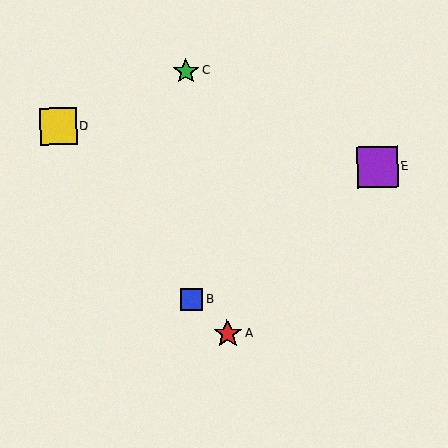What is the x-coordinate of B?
Object B is at x≈192.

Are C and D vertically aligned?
No, C is at x≈186 and D is at x≈58.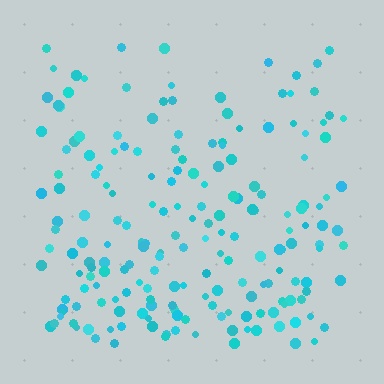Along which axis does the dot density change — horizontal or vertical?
Vertical.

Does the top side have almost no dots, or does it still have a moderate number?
Still a moderate number, just noticeably fewer than the bottom.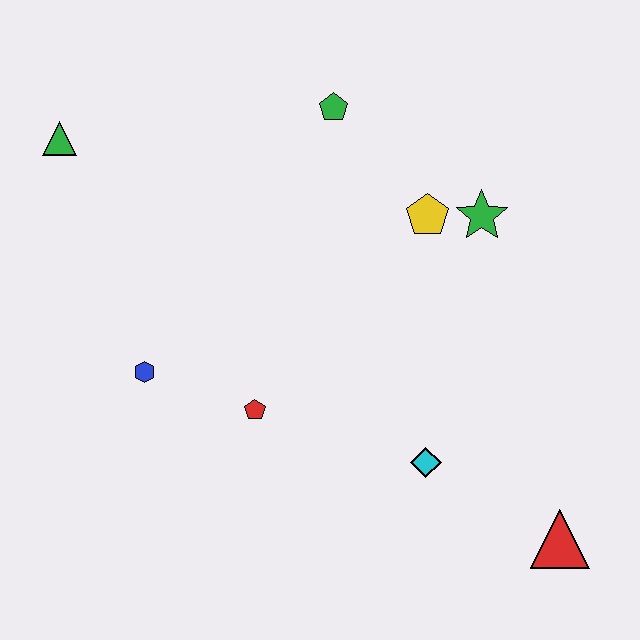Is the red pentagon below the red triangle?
No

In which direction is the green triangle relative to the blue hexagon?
The green triangle is above the blue hexagon.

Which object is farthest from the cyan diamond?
The green triangle is farthest from the cyan diamond.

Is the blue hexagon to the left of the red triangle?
Yes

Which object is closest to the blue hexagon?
The red pentagon is closest to the blue hexagon.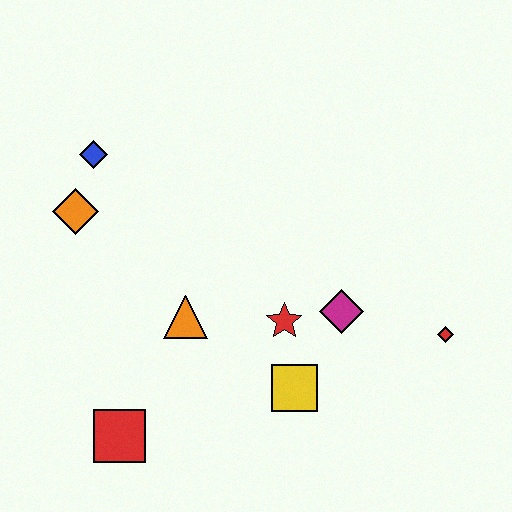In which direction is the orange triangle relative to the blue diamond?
The orange triangle is below the blue diamond.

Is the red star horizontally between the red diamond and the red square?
Yes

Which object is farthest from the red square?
The red diamond is farthest from the red square.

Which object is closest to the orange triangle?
The red star is closest to the orange triangle.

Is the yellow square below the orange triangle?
Yes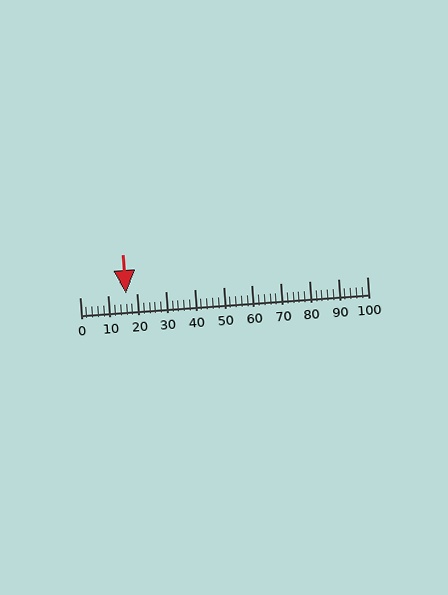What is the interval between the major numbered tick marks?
The major tick marks are spaced 10 units apart.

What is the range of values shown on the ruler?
The ruler shows values from 0 to 100.